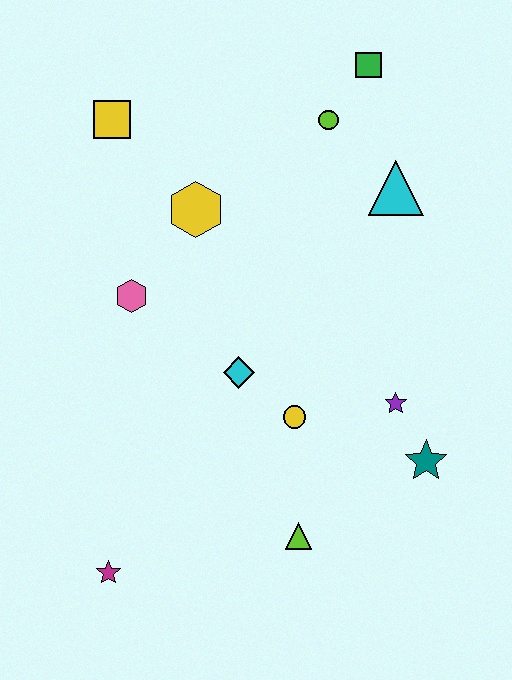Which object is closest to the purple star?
The teal star is closest to the purple star.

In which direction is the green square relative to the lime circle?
The green square is above the lime circle.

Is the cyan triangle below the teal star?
No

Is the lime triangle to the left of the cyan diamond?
No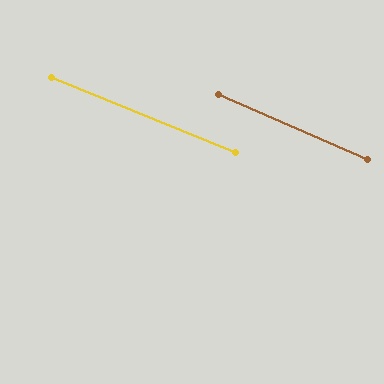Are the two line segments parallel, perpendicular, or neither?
Parallel — their directions differ by only 1.2°.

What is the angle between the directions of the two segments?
Approximately 1 degree.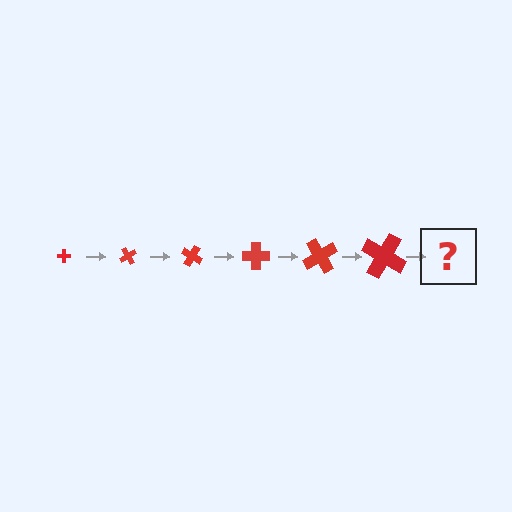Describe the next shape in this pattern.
It should be a cross, larger than the previous one and rotated 360 degrees from the start.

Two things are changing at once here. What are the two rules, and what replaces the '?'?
The two rules are that the cross grows larger each step and it rotates 60 degrees each step. The '?' should be a cross, larger than the previous one and rotated 360 degrees from the start.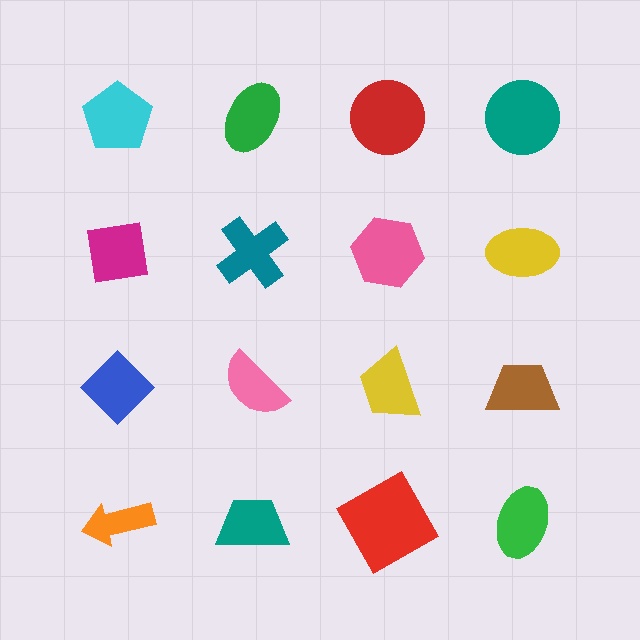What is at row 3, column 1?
A blue diamond.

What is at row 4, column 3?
A red square.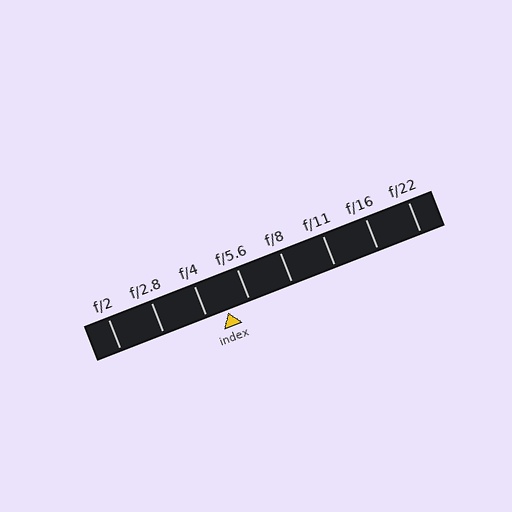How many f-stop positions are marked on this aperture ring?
There are 8 f-stop positions marked.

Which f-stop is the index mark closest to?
The index mark is closest to f/4.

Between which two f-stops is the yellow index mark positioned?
The index mark is between f/4 and f/5.6.